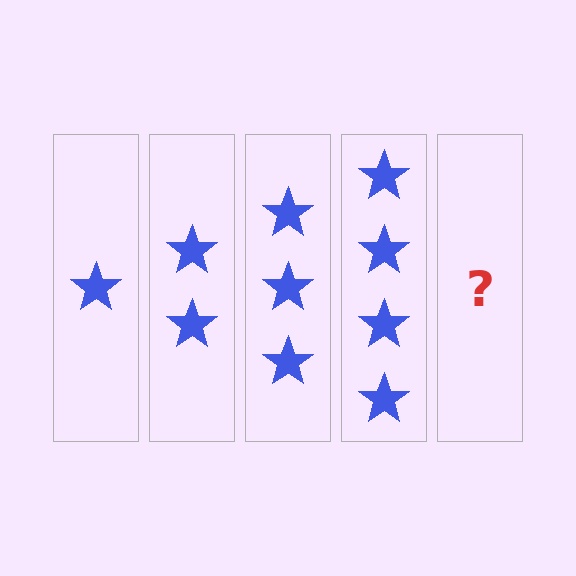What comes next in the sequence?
The next element should be 5 stars.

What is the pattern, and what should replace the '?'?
The pattern is that each step adds one more star. The '?' should be 5 stars.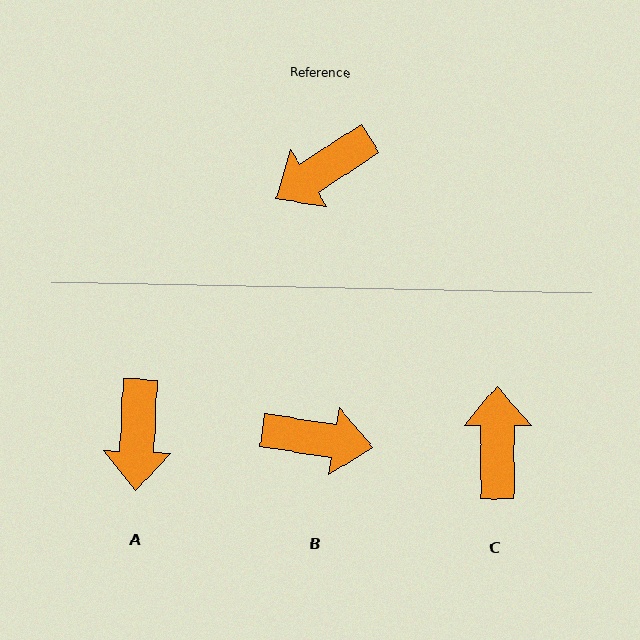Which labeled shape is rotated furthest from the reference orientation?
B, about 138 degrees away.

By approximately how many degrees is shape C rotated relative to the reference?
Approximately 123 degrees clockwise.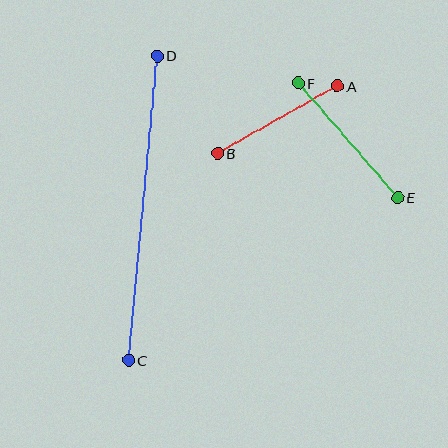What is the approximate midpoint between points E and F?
The midpoint is at approximately (348, 141) pixels.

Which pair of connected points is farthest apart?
Points C and D are farthest apart.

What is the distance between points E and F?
The distance is approximately 152 pixels.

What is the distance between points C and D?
The distance is approximately 306 pixels.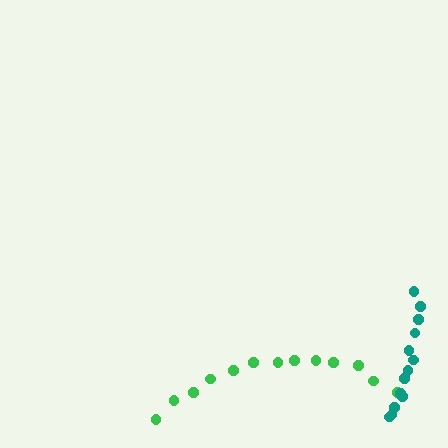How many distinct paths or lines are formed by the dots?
There are 2 distinct paths.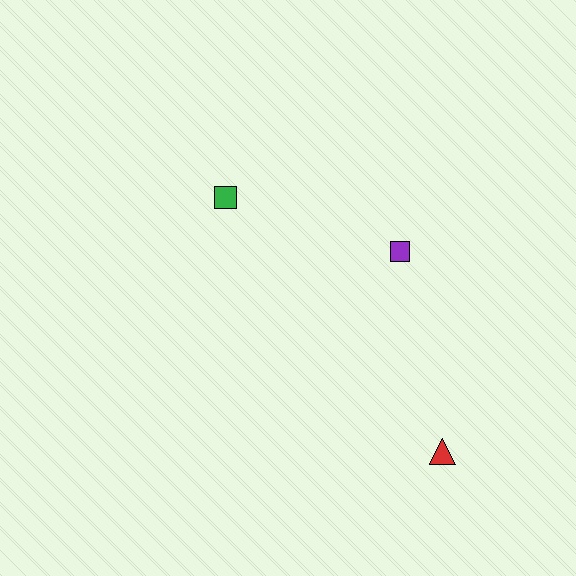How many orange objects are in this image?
There are no orange objects.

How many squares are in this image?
There are 2 squares.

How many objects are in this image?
There are 3 objects.